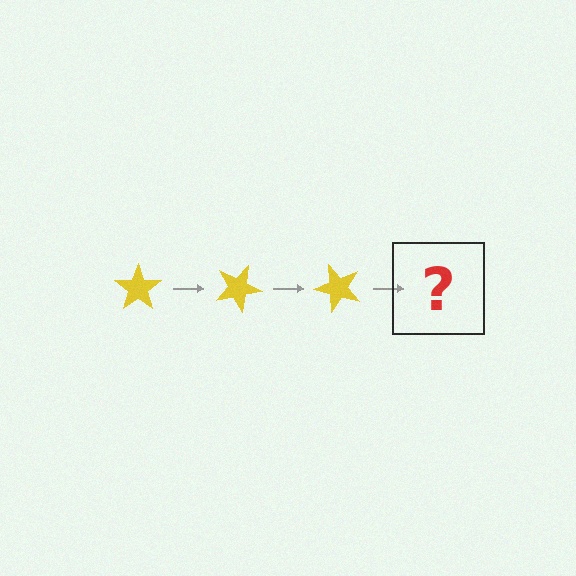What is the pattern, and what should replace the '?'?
The pattern is that the star rotates 25 degrees each step. The '?' should be a yellow star rotated 75 degrees.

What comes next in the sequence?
The next element should be a yellow star rotated 75 degrees.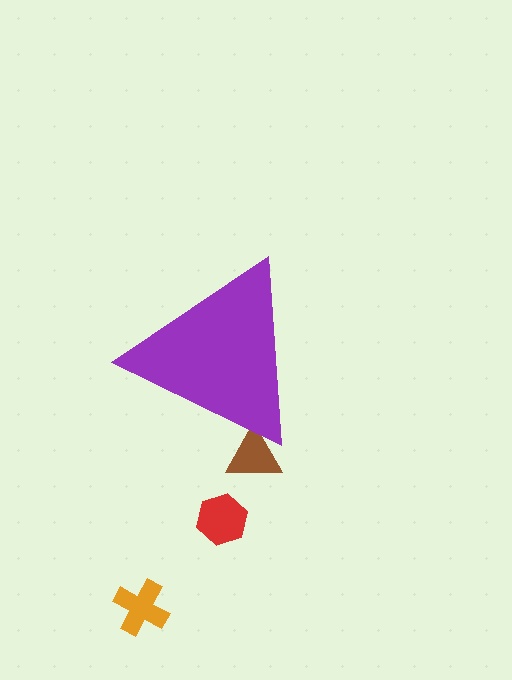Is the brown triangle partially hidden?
Yes, the brown triangle is partially hidden behind the purple triangle.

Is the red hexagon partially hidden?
No, the red hexagon is fully visible.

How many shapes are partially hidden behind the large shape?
1 shape is partially hidden.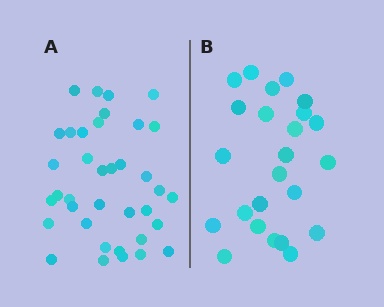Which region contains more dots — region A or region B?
Region A (the left region) has more dots.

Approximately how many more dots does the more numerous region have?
Region A has approximately 15 more dots than region B.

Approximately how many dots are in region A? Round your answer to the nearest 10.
About 40 dots. (The exact count is 37, which rounds to 40.)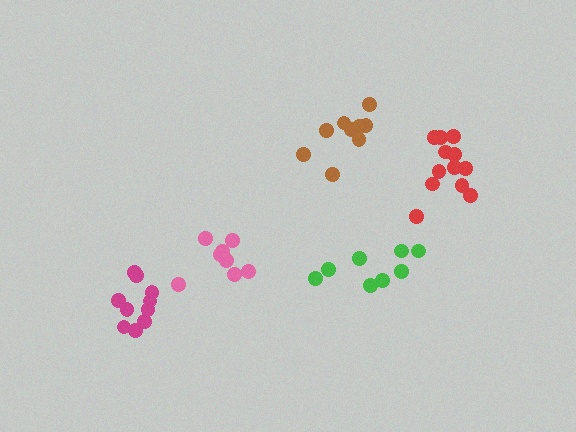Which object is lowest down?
The magenta cluster is bottommost.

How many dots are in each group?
Group 1: 12 dots, Group 2: 8 dots, Group 3: 10 dots, Group 4: 9 dots, Group 5: 8 dots (47 total).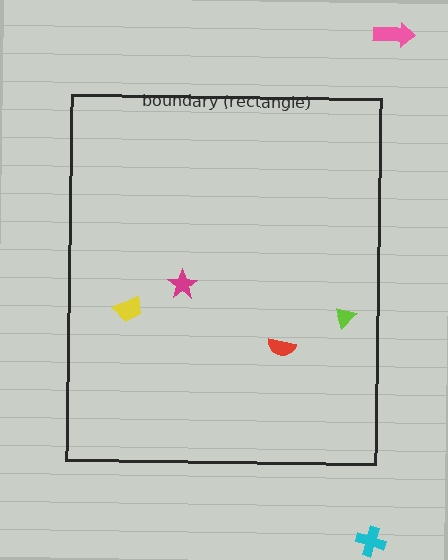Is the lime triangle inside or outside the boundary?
Inside.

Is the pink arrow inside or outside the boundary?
Outside.